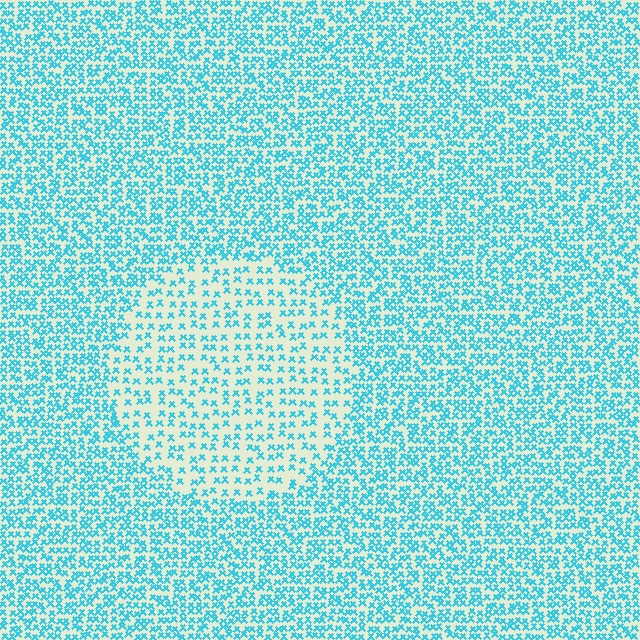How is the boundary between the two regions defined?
The boundary is defined by a change in element density (approximately 2.0x ratio). All elements are the same color, size, and shape.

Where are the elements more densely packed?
The elements are more densely packed outside the circle boundary.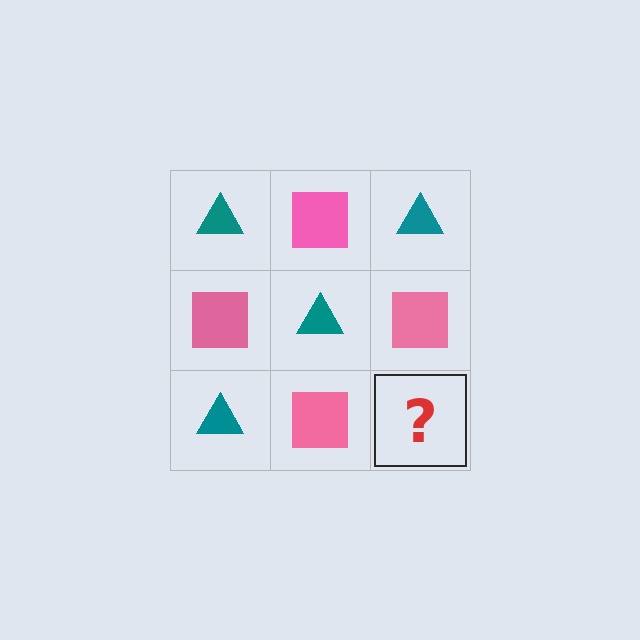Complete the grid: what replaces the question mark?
The question mark should be replaced with a teal triangle.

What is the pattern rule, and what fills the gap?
The rule is that it alternates teal triangle and pink square in a checkerboard pattern. The gap should be filled with a teal triangle.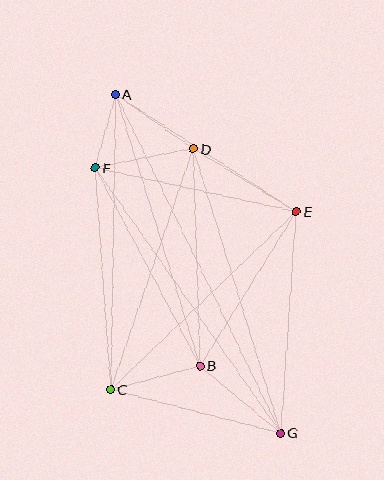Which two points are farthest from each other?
Points A and G are farthest from each other.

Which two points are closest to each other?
Points A and F are closest to each other.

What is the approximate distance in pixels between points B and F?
The distance between B and F is approximately 224 pixels.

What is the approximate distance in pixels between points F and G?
The distance between F and G is approximately 324 pixels.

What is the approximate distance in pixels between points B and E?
The distance between B and E is approximately 182 pixels.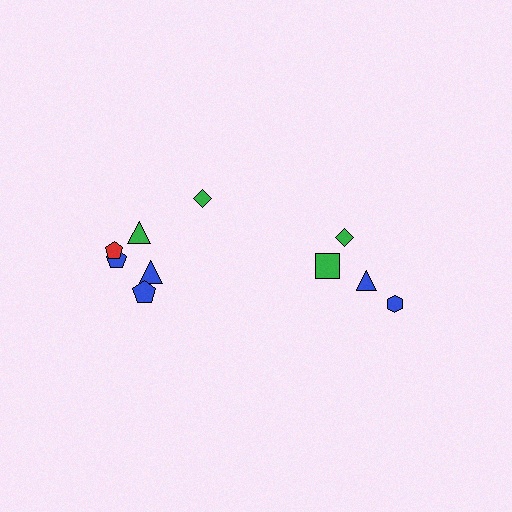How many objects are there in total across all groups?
There are 10 objects.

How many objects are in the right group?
There are 4 objects.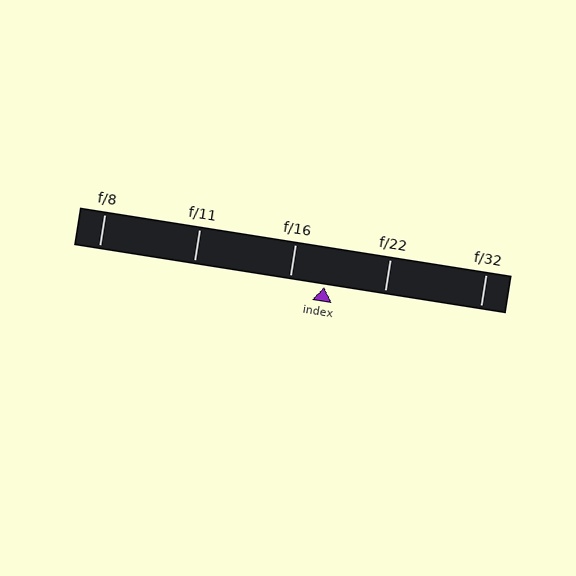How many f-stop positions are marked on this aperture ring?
There are 5 f-stop positions marked.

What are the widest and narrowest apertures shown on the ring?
The widest aperture shown is f/8 and the narrowest is f/32.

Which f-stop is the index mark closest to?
The index mark is closest to f/16.